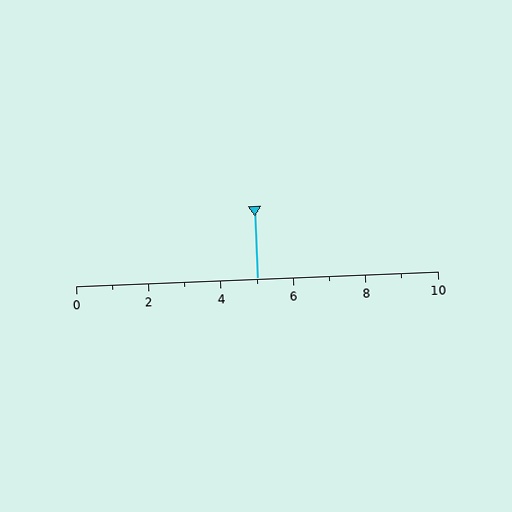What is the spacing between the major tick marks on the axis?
The major ticks are spaced 2 apart.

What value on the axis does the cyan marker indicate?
The marker indicates approximately 5.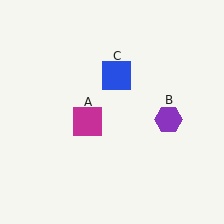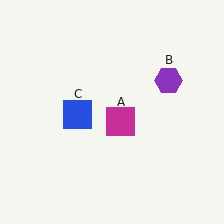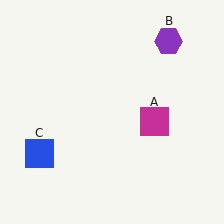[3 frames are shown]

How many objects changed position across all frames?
3 objects changed position: magenta square (object A), purple hexagon (object B), blue square (object C).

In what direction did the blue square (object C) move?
The blue square (object C) moved down and to the left.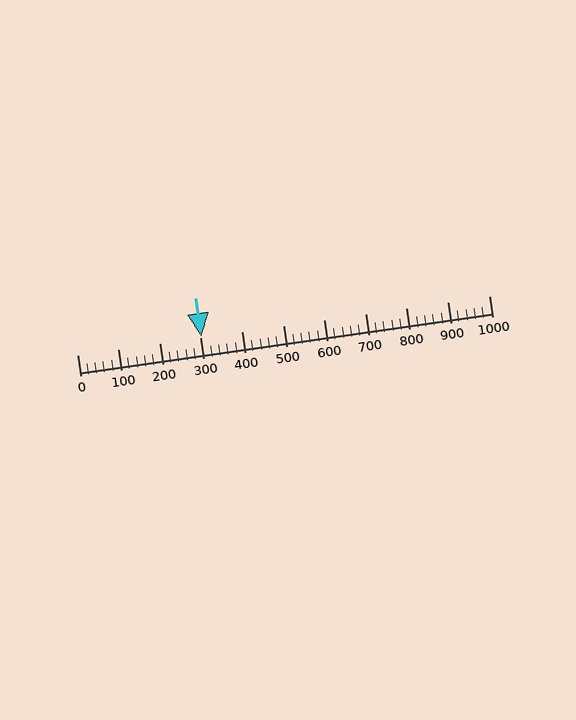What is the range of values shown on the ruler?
The ruler shows values from 0 to 1000.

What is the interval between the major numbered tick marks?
The major tick marks are spaced 100 units apart.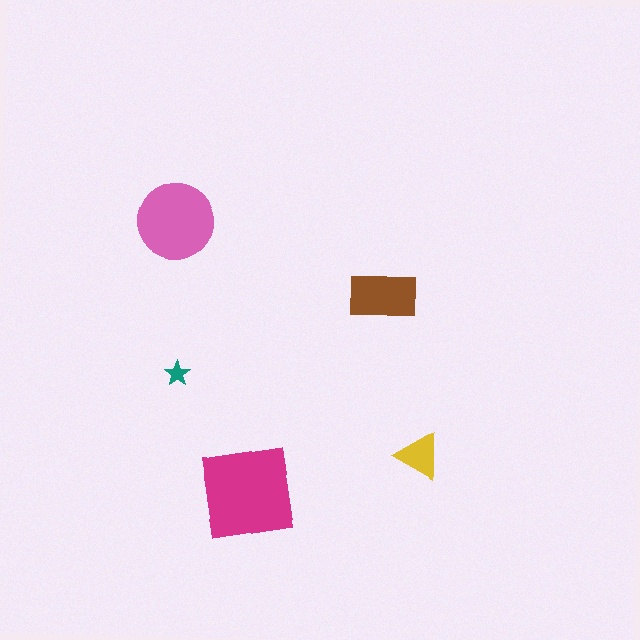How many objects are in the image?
There are 5 objects in the image.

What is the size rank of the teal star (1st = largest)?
5th.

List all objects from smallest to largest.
The teal star, the yellow triangle, the brown rectangle, the pink circle, the magenta square.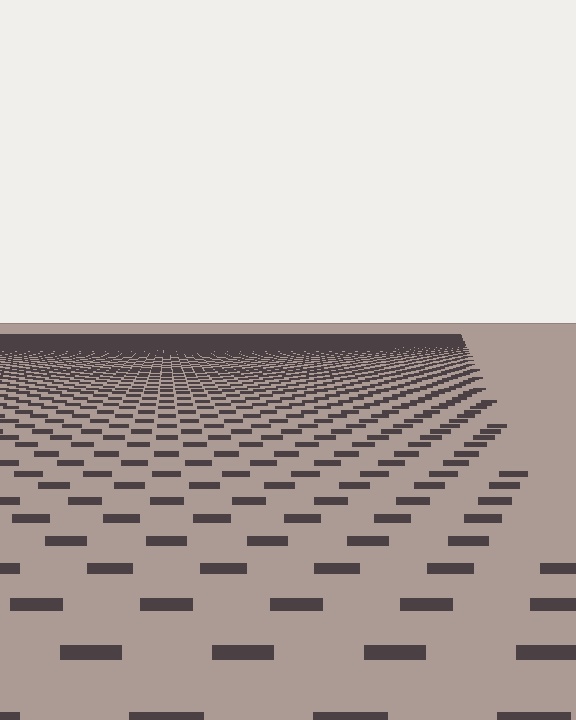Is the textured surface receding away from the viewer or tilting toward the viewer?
The surface is receding away from the viewer. Texture elements get smaller and denser toward the top.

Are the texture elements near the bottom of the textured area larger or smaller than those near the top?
Larger. Near the bottom, elements are closer to the viewer and appear at a bigger on-screen size.